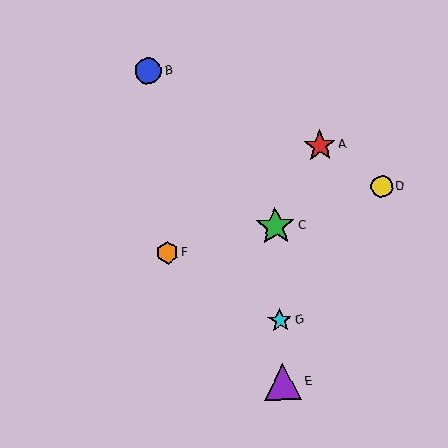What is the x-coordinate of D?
Object D is at x≈382.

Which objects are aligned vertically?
Objects C, E, G are aligned vertically.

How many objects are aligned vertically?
3 objects (C, E, G) are aligned vertically.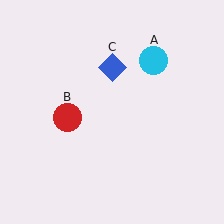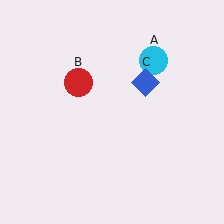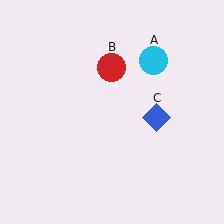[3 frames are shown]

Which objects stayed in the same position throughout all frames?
Cyan circle (object A) remained stationary.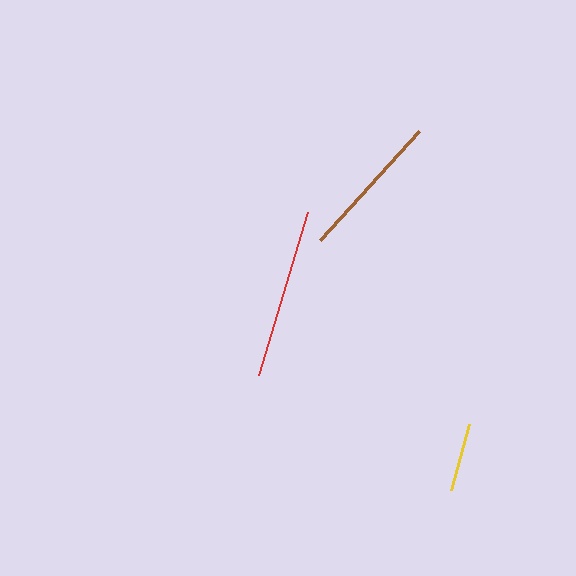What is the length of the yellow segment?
The yellow segment is approximately 68 pixels long.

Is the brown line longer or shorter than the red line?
The red line is longer than the brown line.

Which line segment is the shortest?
The yellow line is the shortest at approximately 68 pixels.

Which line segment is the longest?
The red line is the longest at approximately 170 pixels.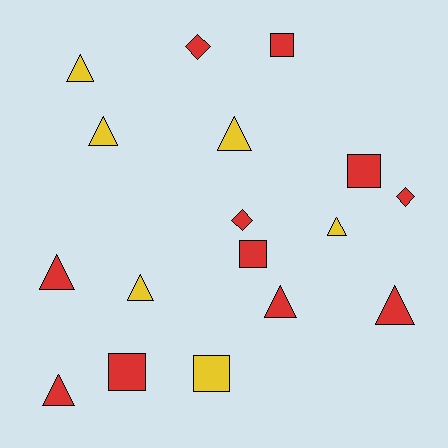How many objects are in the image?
There are 17 objects.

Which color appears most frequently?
Red, with 11 objects.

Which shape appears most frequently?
Triangle, with 9 objects.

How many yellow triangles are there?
There are 5 yellow triangles.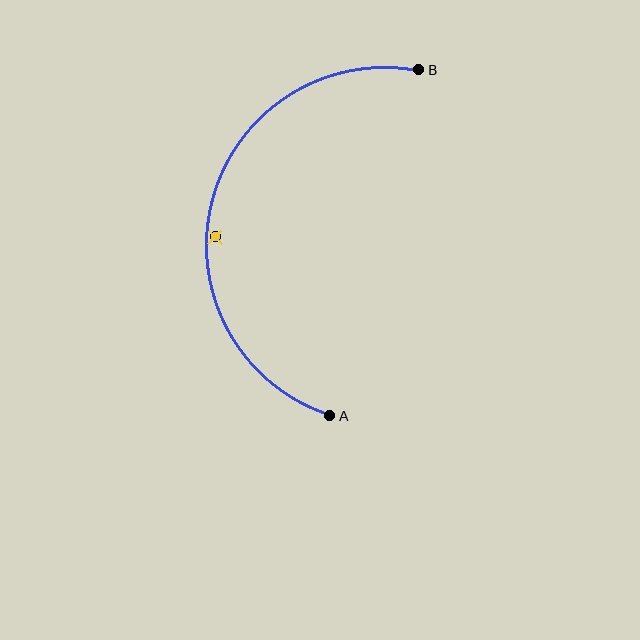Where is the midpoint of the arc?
The arc midpoint is the point on the curve farthest from the straight line joining A and B. It sits to the left of that line.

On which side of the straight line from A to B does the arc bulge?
The arc bulges to the left of the straight line connecting A and B.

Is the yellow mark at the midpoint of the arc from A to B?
No — the yellow mark does not lie on the arc at all. It sits slightly inside the curve.